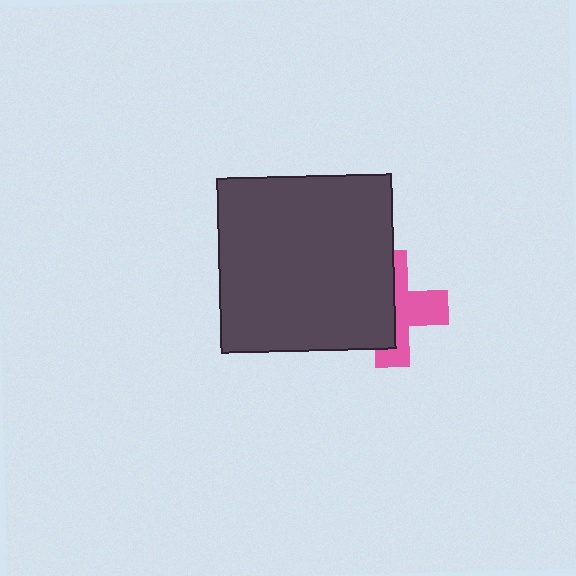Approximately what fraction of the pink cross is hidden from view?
Roughly 53% of the pink cross is hidden behind the dark gray square.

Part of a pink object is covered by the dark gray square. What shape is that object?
It is a cross.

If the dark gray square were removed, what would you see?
You would see the complete pink cross.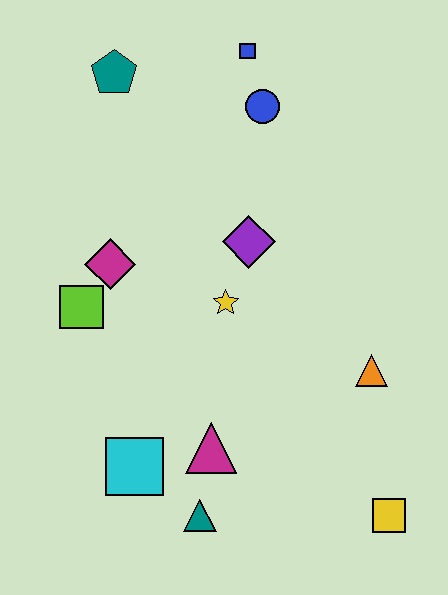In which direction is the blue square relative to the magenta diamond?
The blue square is above the magenta diamond.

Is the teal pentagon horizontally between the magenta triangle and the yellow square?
No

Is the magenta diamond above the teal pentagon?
No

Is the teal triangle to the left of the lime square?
No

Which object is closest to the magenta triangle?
The teal triangle is closest to the magenta triangle.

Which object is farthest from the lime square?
The yellow square is farthest from the lime square.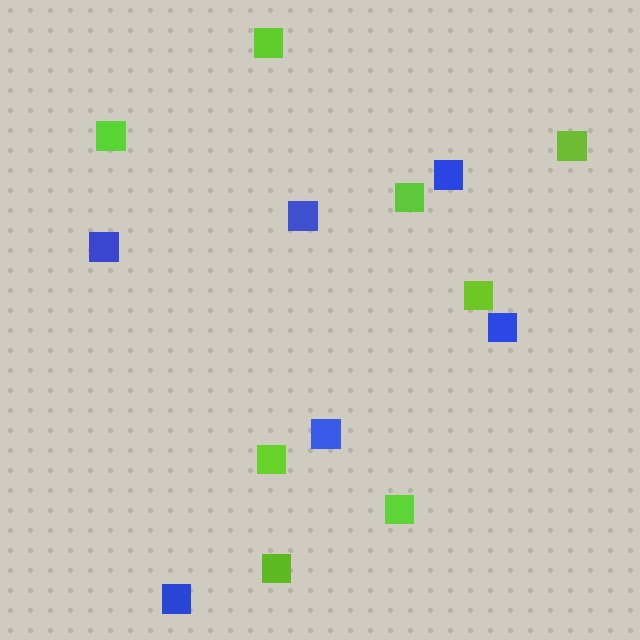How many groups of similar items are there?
There are 2 groups: one group of lime squares (8) and one group of blue squares (6).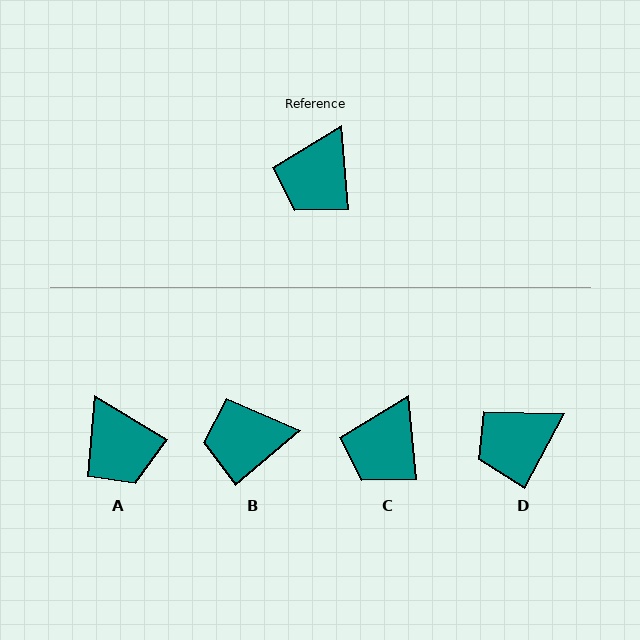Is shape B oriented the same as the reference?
No, it is off by about 54 degrees.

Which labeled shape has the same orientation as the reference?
C.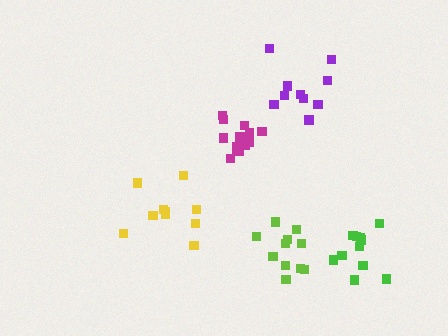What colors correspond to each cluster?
The clusters are colored: lime, green, magenta, yellow, purple.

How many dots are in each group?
Group 1: 11 dots, Group 2: 11 dots, Group 3: 13 dots, Group 4: 10 dots, Group 5: 10 dots (55 total).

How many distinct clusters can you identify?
There are 5 distinct clusters.